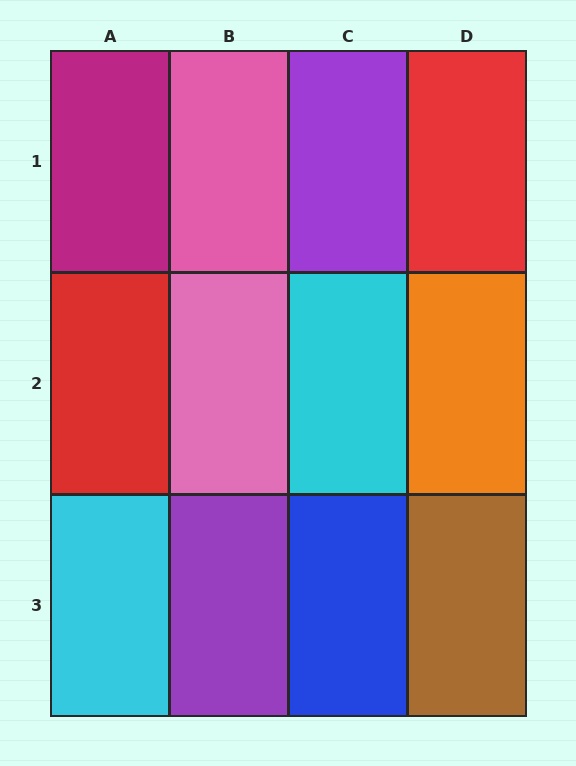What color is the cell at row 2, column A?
Red.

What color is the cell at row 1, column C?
Purple.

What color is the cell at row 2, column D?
Orange.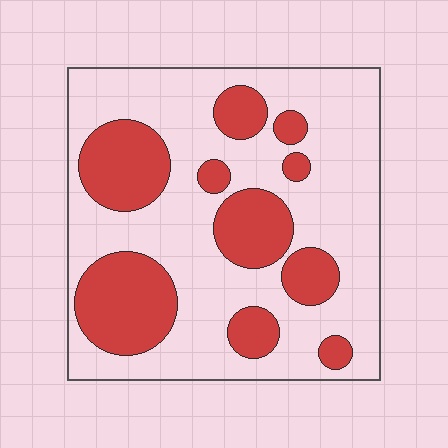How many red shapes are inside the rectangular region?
10.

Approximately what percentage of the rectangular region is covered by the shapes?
Approximately 30%.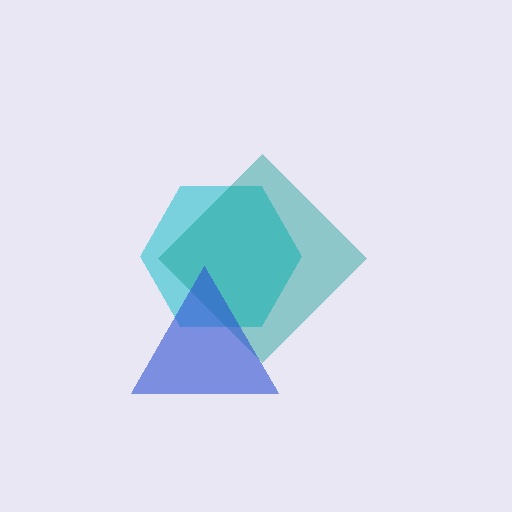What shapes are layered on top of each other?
The layered shapes are: a cyan hexagon, a teal diamond, a blue triangle.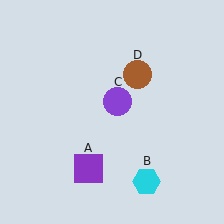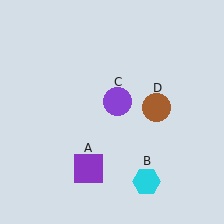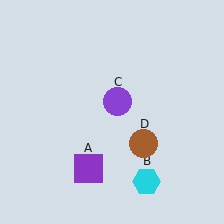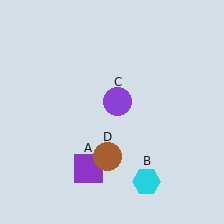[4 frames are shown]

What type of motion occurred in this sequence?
The brown circle (object D) rotated clockwise around the center of the scene.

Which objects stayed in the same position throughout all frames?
Purple square (object A) and cyan hexagon (object B) and purple circle (object C) remained stationary.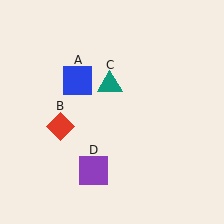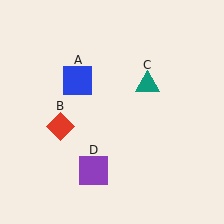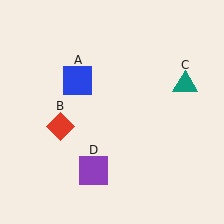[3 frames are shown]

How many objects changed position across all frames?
1 object changed position: teal triangle (object C).